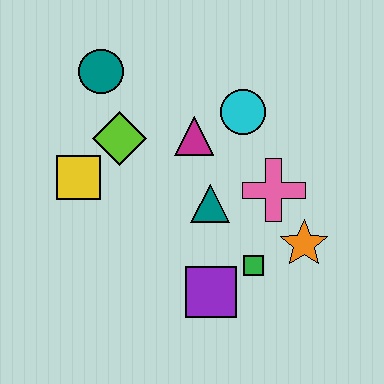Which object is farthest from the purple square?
The teal circle is farthest from the purple square.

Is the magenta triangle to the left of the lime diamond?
No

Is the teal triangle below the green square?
No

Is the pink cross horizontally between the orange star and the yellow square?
Yes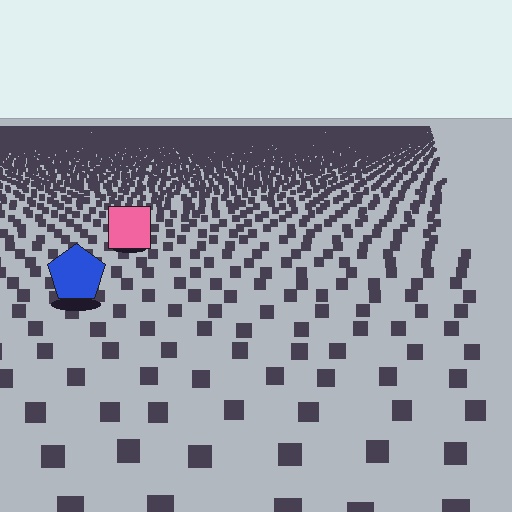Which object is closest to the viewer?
The blue pentagon is closest. The texture marks near it are larger and more spread out.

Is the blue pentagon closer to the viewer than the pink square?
Yes. The blue pentagon is closer — you can tell from the texture gradient: the ground texture is coarser near it.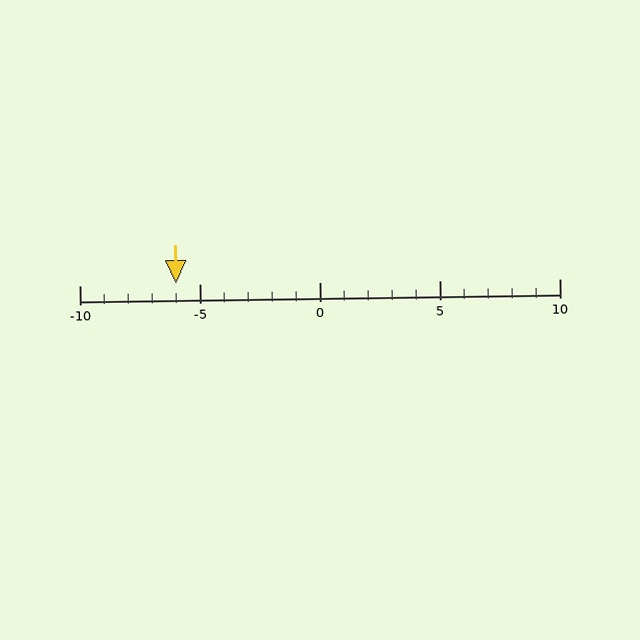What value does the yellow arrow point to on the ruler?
The yellow arrow points to approximately -6.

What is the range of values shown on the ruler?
The ruler shows values from -10 to 10.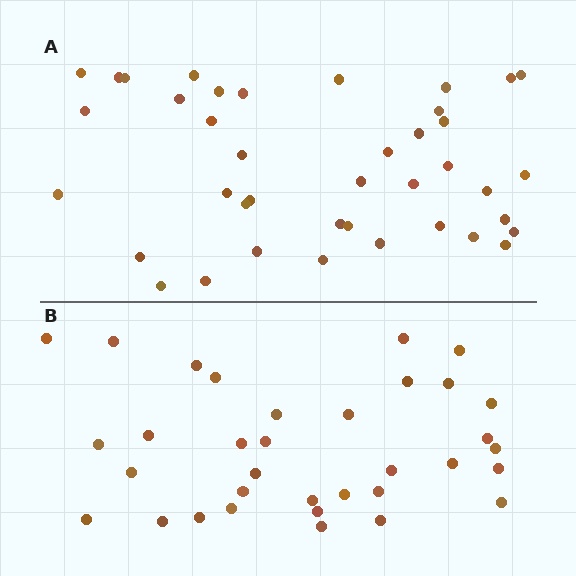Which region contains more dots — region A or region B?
Region A (the top region) has more dots.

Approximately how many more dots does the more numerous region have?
Region A has about 6 more dots than region B.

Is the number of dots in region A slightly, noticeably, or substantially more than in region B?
Region A has only slightly more — the two regions are fairly close. The ratio is roughly 1.2 to 1.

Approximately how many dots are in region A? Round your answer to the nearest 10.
About 40 dots.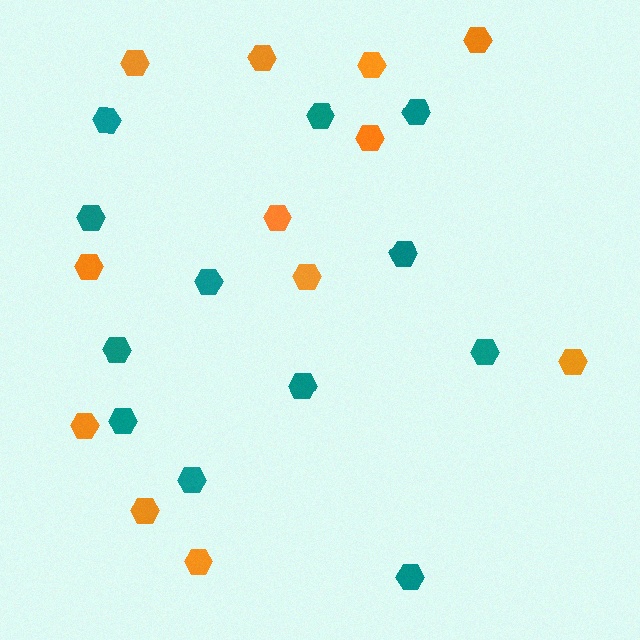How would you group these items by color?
There are 2 groups: one group of teal hexagons (12) and one group of orange hexagons (12).